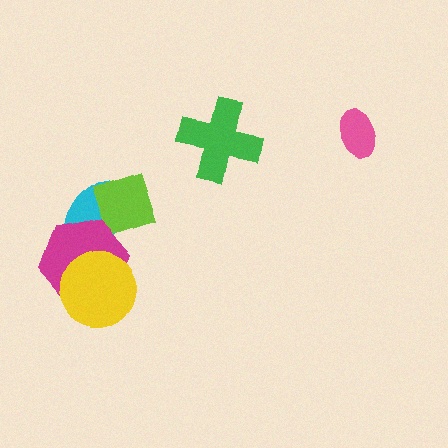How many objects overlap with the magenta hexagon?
3 objects overlap with the magenta hexagon.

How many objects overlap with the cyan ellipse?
2 objects overlap with the cyan ellipse.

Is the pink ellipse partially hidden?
No, no other shape covers it.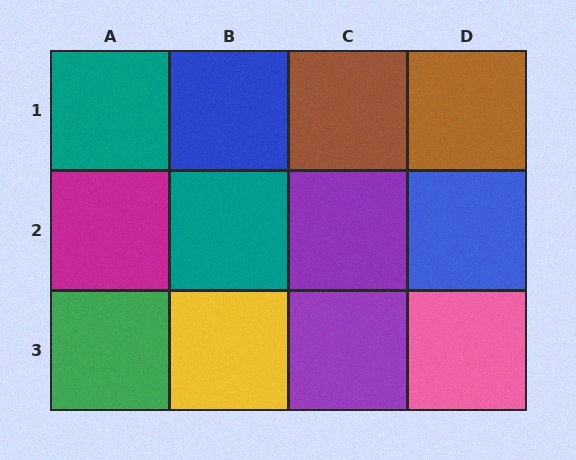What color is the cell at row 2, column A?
Magenta.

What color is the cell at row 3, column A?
Green.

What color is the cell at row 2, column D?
Blue.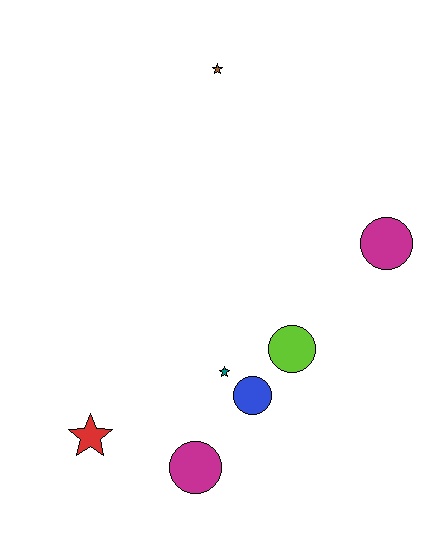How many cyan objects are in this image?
There are no cyan objects.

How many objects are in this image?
There are 7 objects.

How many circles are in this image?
There are 4 circles.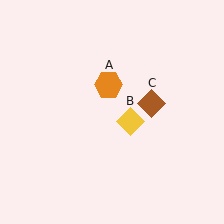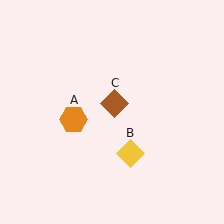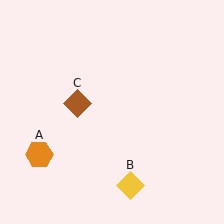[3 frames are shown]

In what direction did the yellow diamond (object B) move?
The yellow diamond (object B) moved down.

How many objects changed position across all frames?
3 objects changed position: orange hexagon (object A), yellow diamond (object B), brown diamond (object C).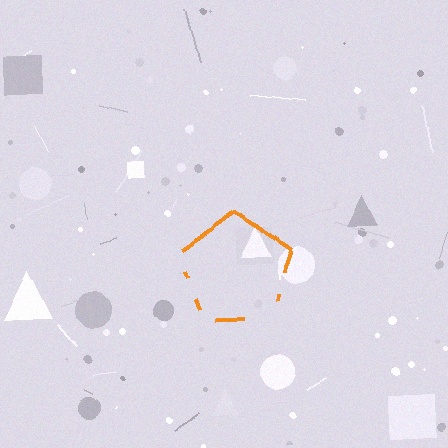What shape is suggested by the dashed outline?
The dashed outline suggests a pentagon.